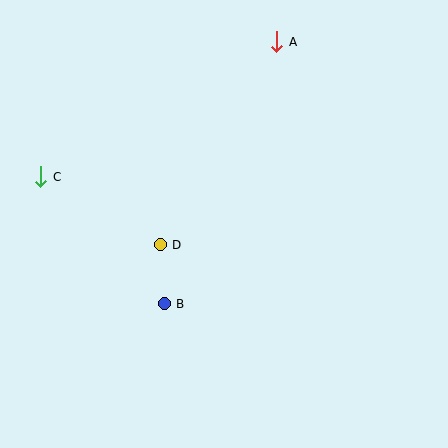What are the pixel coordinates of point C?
Point C is at (41, 177).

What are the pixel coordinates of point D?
Point D is at (160, 245).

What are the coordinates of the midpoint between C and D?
The midpoint between C and D is at (101, 211).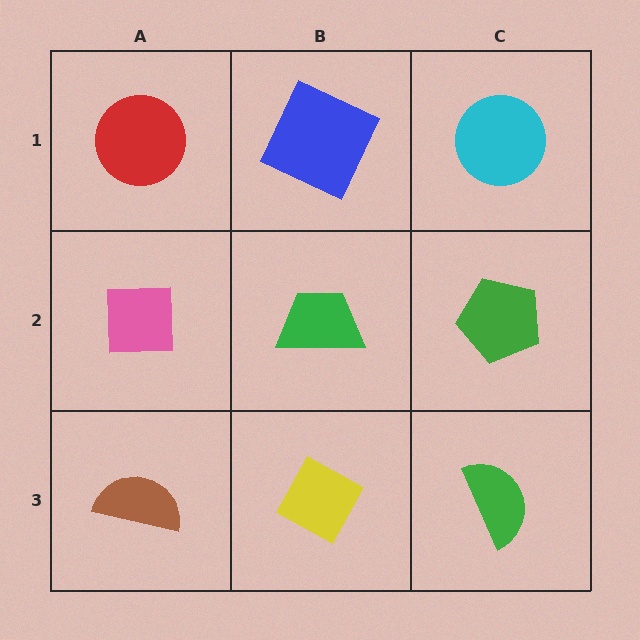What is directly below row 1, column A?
A pink square.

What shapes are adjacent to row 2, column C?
A cyan circle (row 1, column C), a green semicircle (row 3, column C), a green trapezoid (row 2, column B).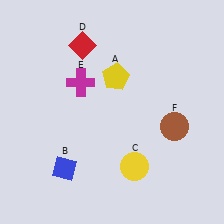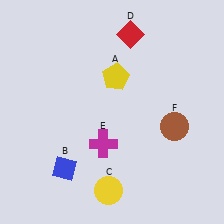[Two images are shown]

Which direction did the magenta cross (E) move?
The magenta cross (E) moved down.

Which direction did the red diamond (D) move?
The red diamond (D) moved right.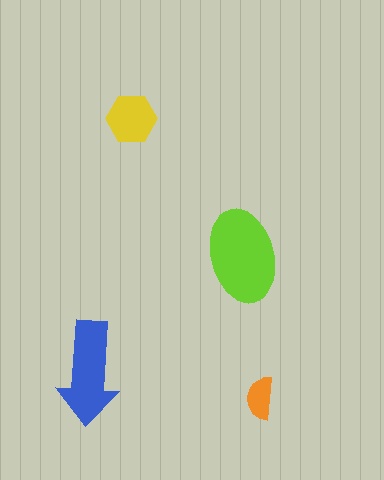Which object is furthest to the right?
The orange semicircle is rightmost.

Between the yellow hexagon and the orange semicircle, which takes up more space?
The yellow hexagon.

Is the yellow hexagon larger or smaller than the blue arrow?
Smaller.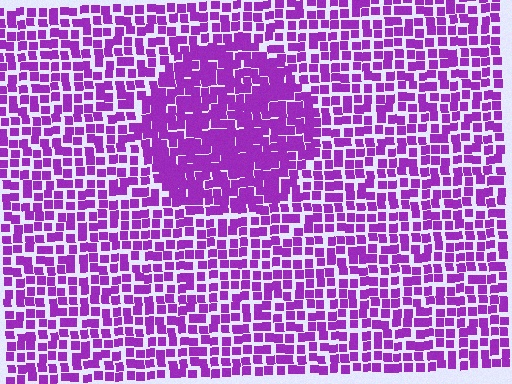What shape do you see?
I see a circle.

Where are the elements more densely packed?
The elements are more densely packed inside the circle boundary.